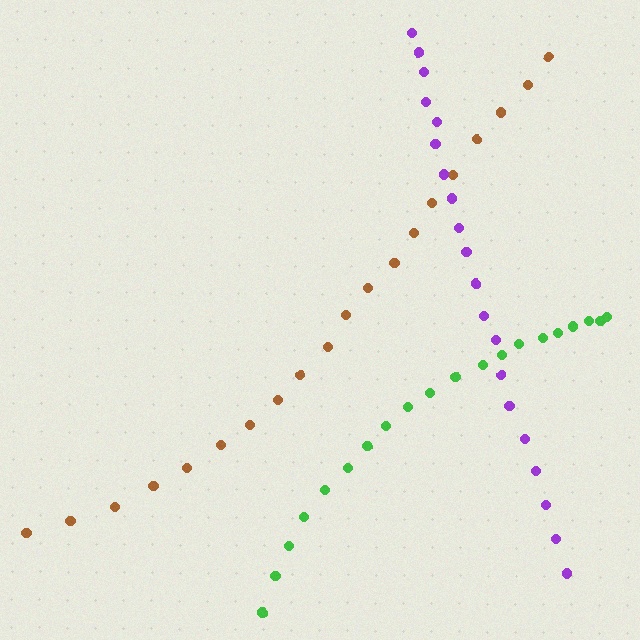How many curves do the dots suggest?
There are 3 distinct paths.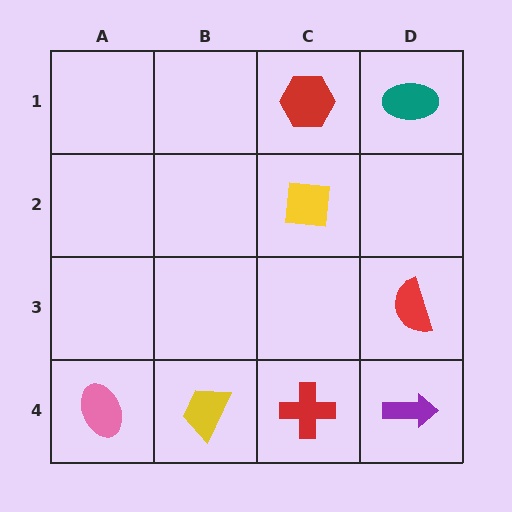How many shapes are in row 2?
1 shape.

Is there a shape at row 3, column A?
No, that cell is empty.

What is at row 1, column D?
A teal ellipse.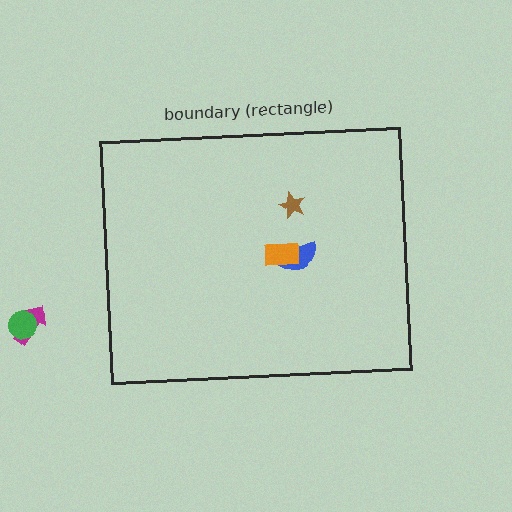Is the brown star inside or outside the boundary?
Inside.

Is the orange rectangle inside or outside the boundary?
Inside.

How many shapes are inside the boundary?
3 inside, 2 outside.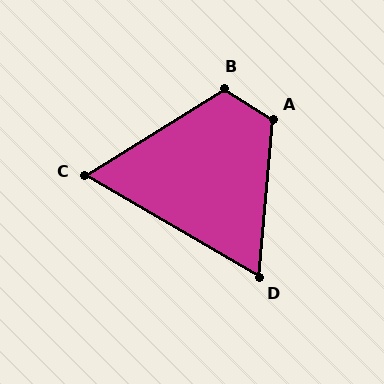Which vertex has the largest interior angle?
A, at approximately 118 degrees.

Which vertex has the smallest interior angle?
C, at approximately 62 degrees.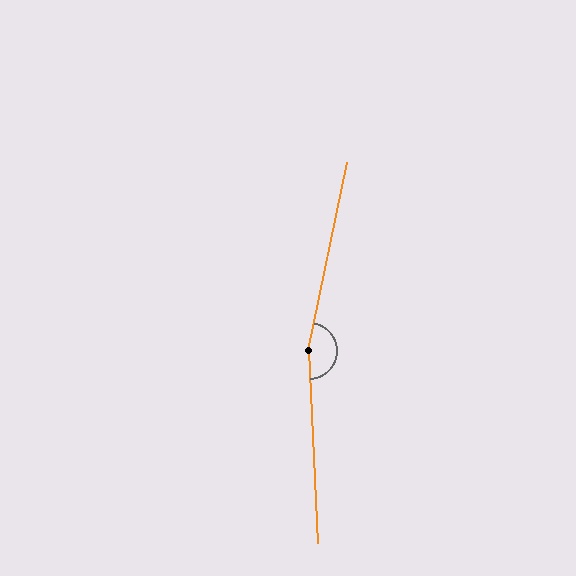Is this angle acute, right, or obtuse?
It is obtuse.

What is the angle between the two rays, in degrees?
Approximately 166 degrees.